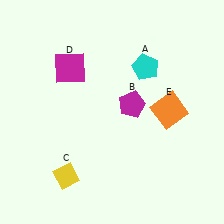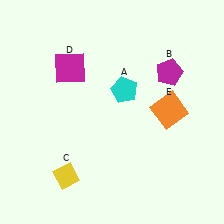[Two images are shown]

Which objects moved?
The objects that moved are: the cyan pentagon (A), the magenta pentagon (B).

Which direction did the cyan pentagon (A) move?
The cyan pentagon (A) moved down.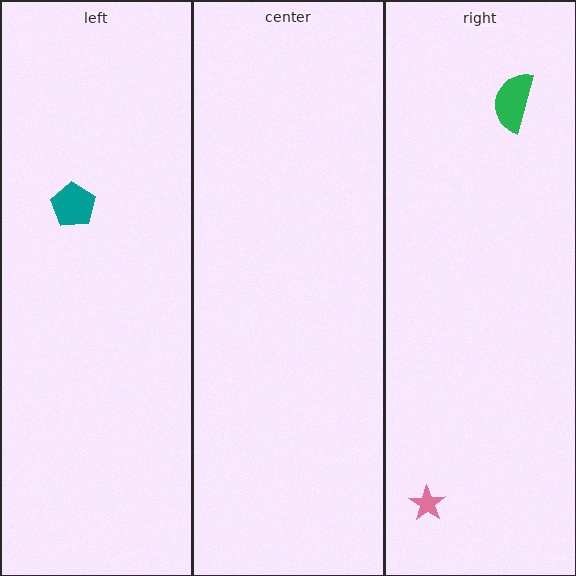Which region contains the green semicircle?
The right region.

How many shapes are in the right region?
2.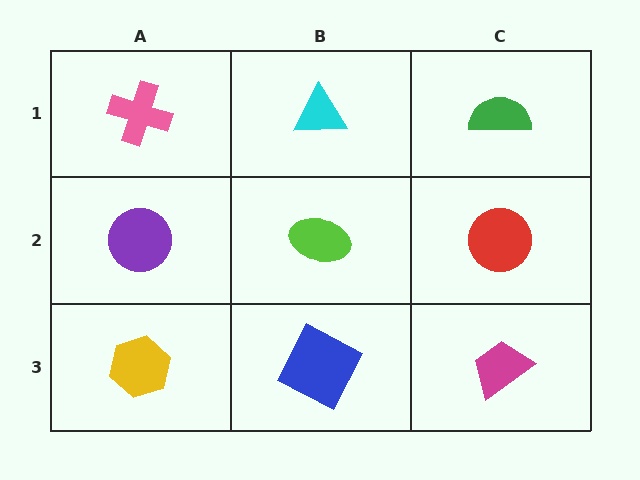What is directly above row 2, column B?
A cyan triangle.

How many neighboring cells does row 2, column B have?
4.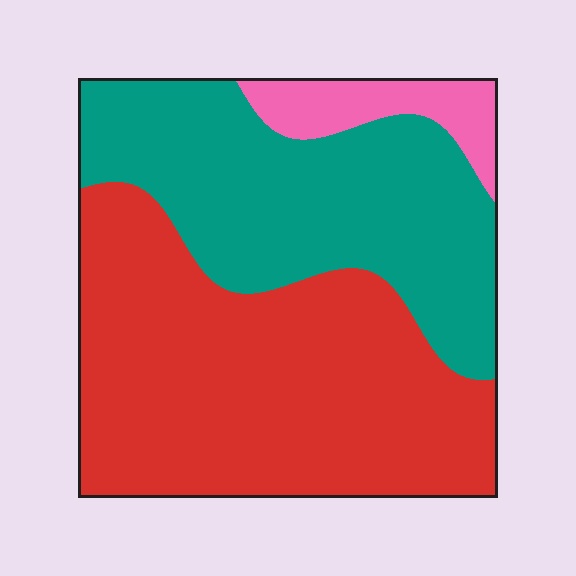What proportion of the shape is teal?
Teal takes up about two fifths (2/5) of the shape.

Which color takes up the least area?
Pink, at roughly 10%.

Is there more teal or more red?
Red.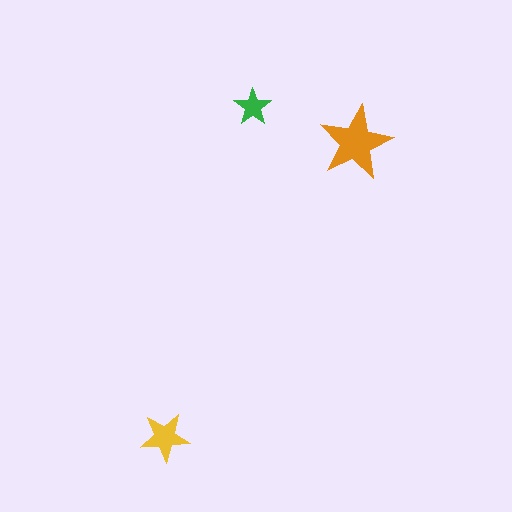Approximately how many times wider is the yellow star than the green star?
About 1.5 times wider.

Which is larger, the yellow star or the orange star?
The orange one.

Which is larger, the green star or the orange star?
The orange one.